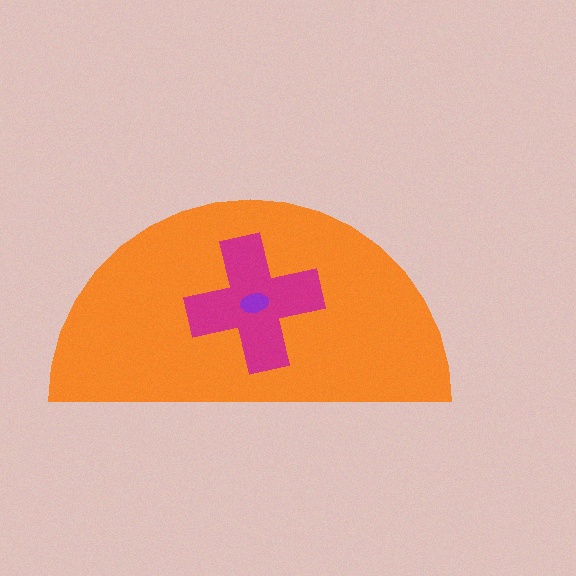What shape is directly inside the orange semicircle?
The magenta cross.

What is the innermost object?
The purple ellipse.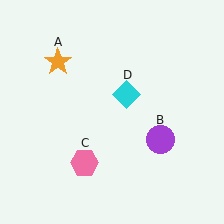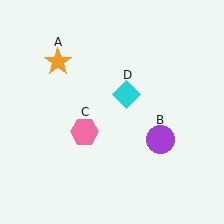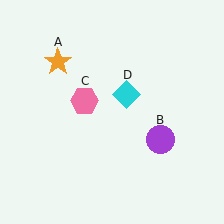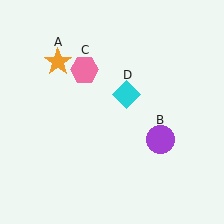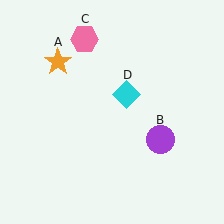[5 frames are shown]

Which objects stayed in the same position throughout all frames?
Orange star (object A) and purple circle (object B) and cyan diamond (object D) remained stationary.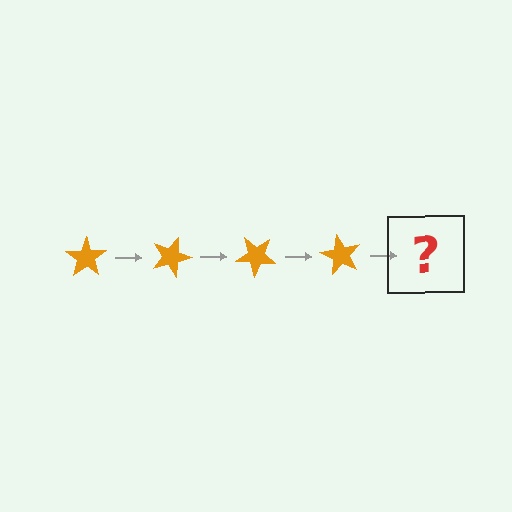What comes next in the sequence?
The next element should be an orange star rotated 80 degrees.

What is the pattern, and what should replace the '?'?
The pattern is that the star rotates 20 degrees each step. The '?' should be an orange star rotated 80 degrees.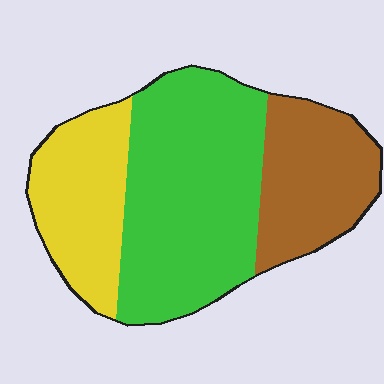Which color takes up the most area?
Green, at roughly 50%.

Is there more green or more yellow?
Green.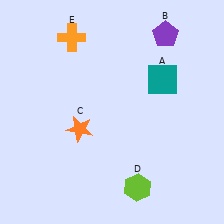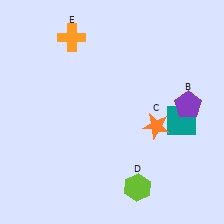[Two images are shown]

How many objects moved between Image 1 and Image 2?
3 objects moved between the two images.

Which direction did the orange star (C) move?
The orange star (C) moved right.